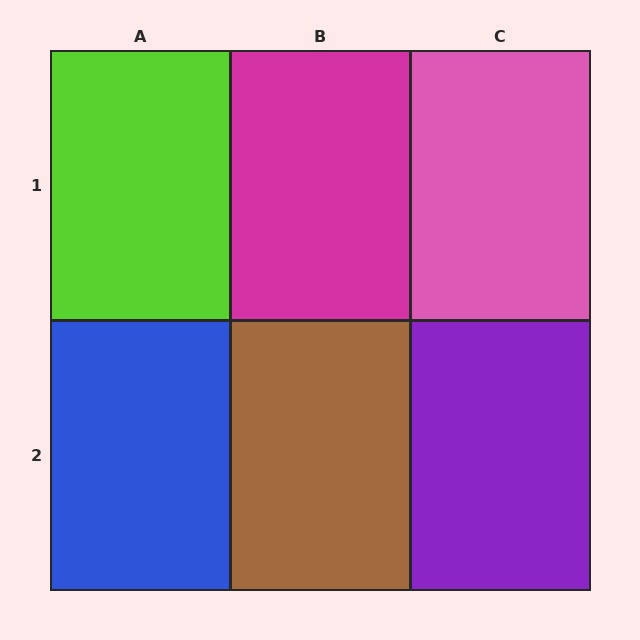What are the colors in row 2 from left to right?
Blue, brown, purple.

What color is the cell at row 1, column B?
Magenta.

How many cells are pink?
1 cell is pink.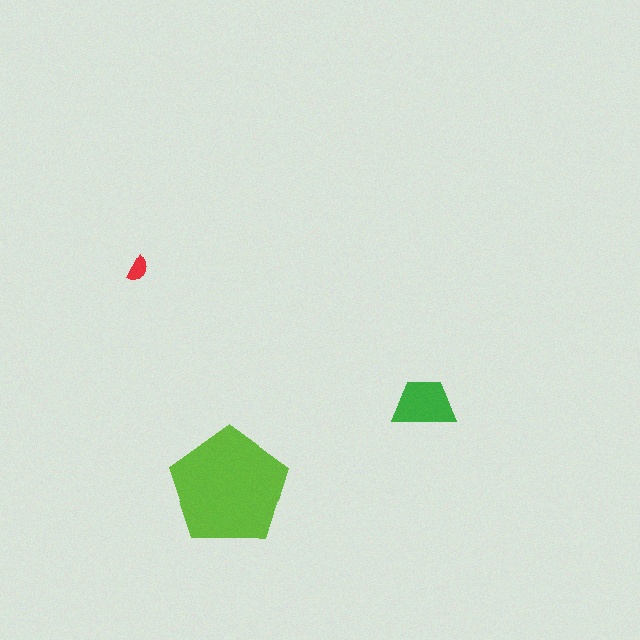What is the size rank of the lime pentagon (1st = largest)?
1st.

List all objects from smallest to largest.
The red semicircle, the green trapezoid, the lime pentagon.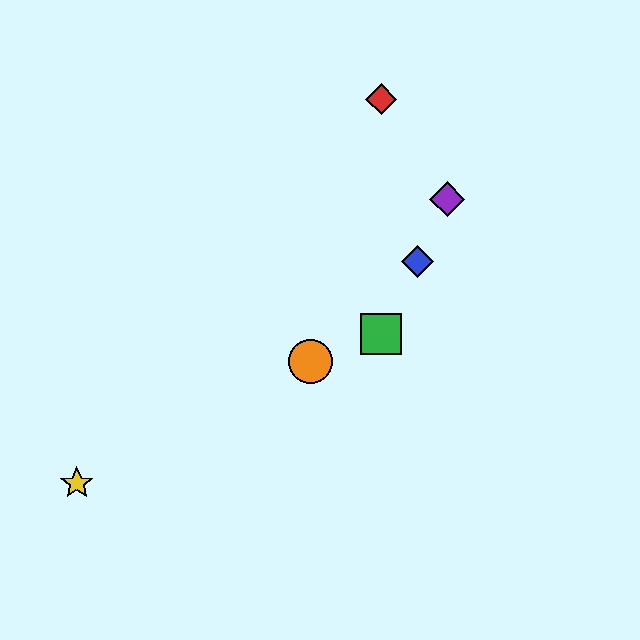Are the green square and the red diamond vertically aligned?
Yes, both are at x≈381.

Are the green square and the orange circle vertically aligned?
No, the green square is at x≈381 and the orange circle is at x≈310.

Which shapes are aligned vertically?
The red diamond, the green square are aligned vertically.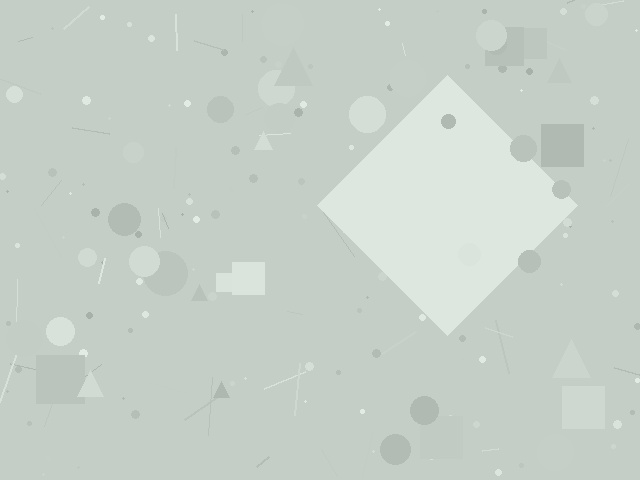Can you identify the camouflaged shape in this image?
The camouflaged shape is a diamond.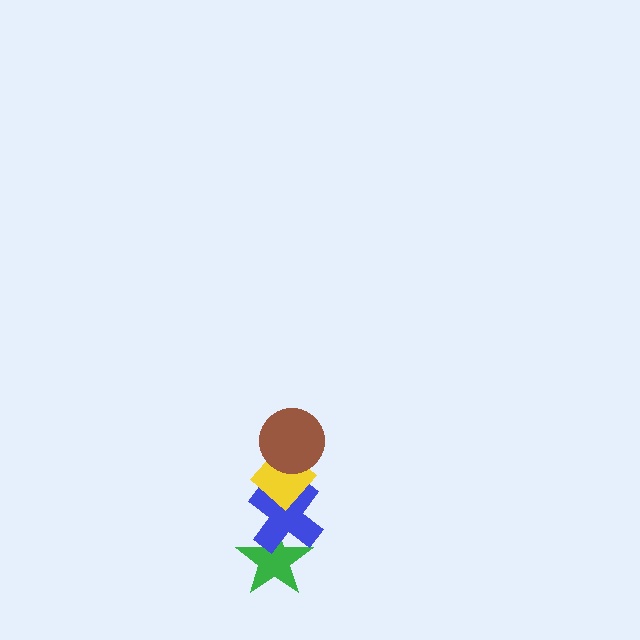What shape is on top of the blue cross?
The yellow diamond is on top of the blue cross.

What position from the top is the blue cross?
The blue cross is 3rd from the top.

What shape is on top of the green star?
The blue cross is on top of the green star.